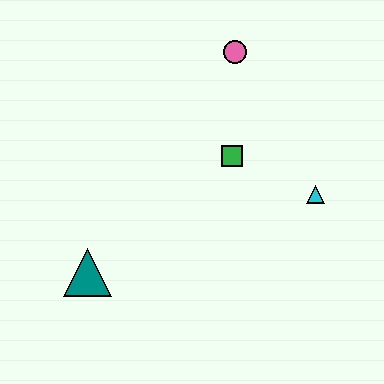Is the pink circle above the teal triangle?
Yes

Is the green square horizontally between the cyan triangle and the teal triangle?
Yes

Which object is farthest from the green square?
The teal triangle is farthest from the green square.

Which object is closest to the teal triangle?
The green square is closest to the teal triangle.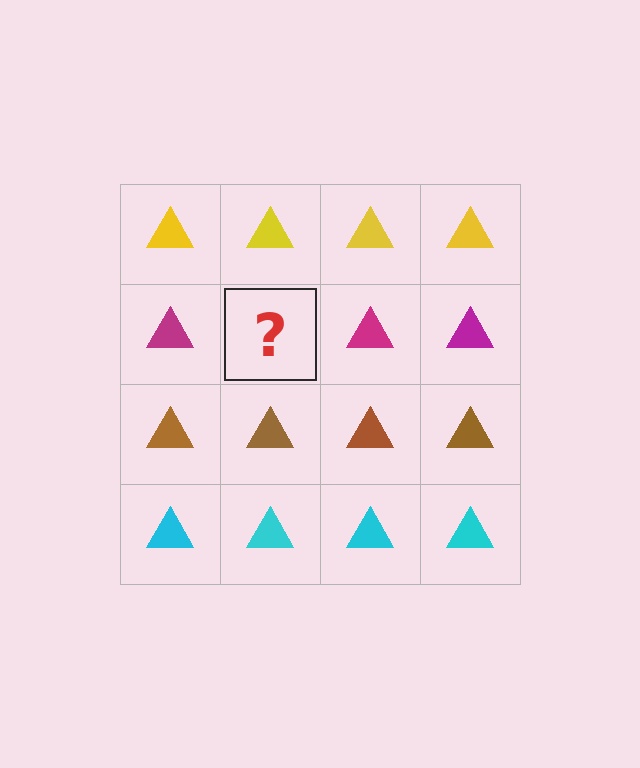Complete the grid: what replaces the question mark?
The question mark should be replaced with a magenta triangle.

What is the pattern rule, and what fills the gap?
The rule is that each row has a consistent color. The gap should be filled with a magenta triangle.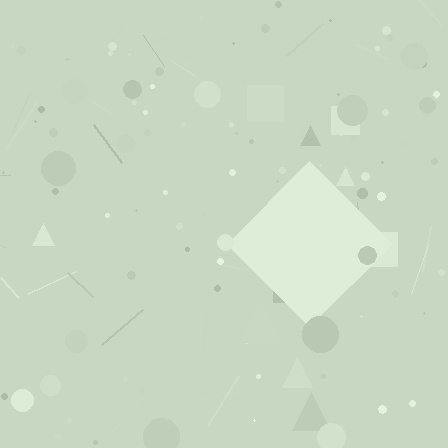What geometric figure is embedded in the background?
A diamond is embedded in the background.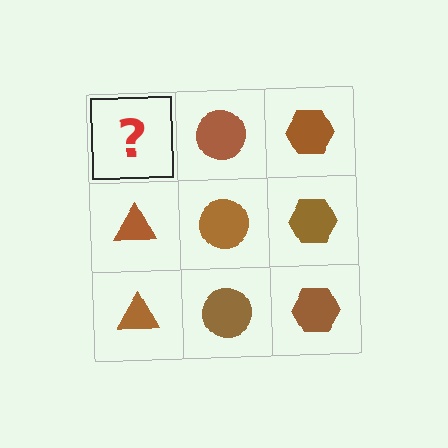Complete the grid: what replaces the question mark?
The question mark should be replaced with a brown triangle.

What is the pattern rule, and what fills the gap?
The rule is that each column has a consistent shape. The gap should be filled with a brown triangle.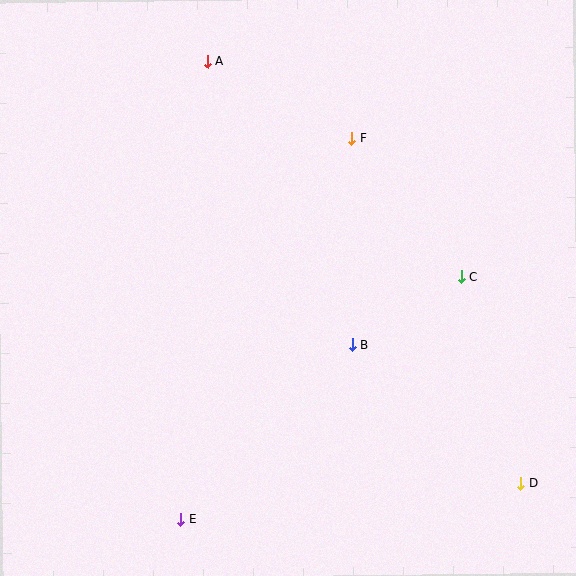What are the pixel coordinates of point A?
Point A is at (208, 61).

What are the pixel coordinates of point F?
Point F is at (352, 139).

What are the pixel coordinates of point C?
Point C is at (461, 277).